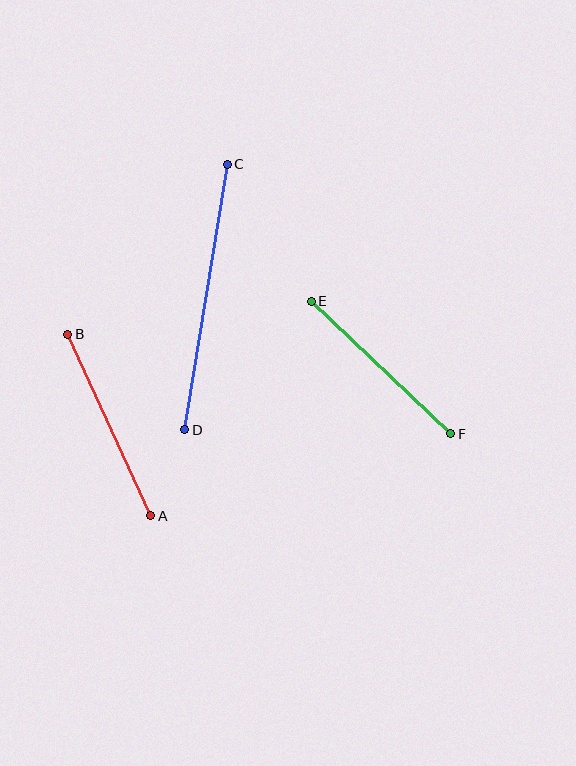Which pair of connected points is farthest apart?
Points C and D are farthest apart.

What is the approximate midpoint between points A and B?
The midpoint is at approximately (109, 425) pixels.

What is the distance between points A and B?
The distance is approximately 199 pixels.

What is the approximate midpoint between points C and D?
The midpoint is at approximately (206, 297) pixels.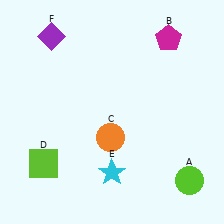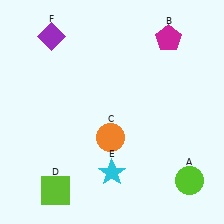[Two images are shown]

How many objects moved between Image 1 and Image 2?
1 object moved between the two images.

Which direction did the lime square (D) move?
The lime square (D) moved down.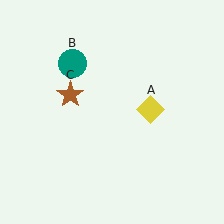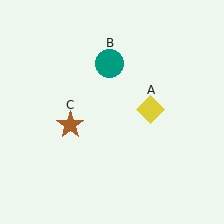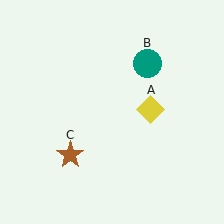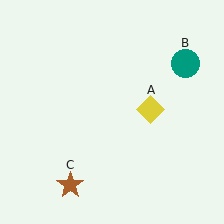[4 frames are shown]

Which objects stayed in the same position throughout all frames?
Yellow diamond (object A) remained stationary.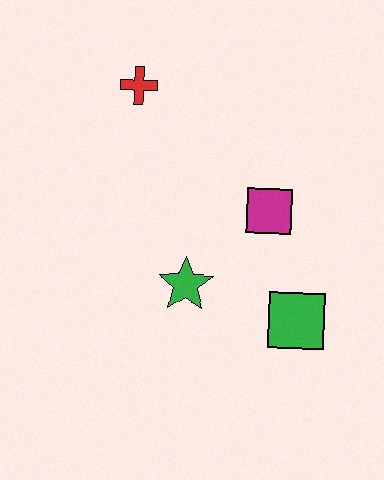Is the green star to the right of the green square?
No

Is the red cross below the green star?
No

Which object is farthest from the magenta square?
The red cross is farthest from the magenta square.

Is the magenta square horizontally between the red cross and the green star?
No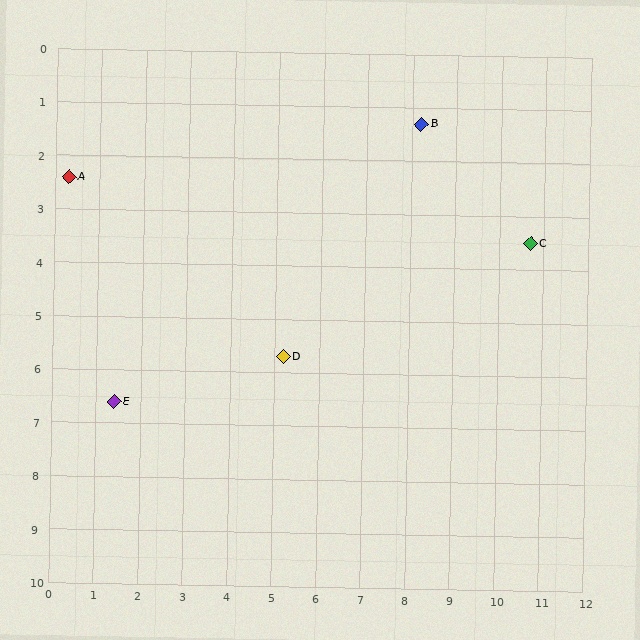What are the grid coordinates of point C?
Point C is at approximately (10.7, 3.5).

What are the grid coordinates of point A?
Point A is at approximately (0.3, 2.4).